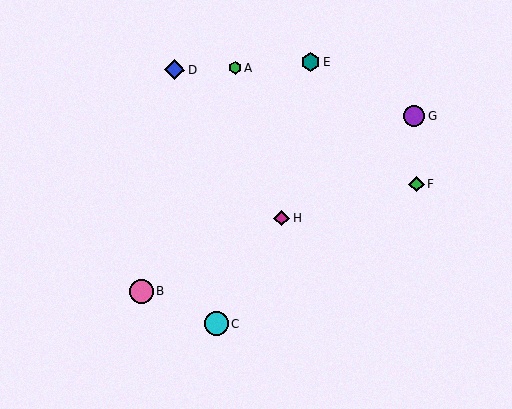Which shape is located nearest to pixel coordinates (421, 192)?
The green diamond (labeled F) at (417, 184) is nearest to that location.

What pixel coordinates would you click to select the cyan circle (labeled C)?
Click at (217, 323) to select the cyan circle C.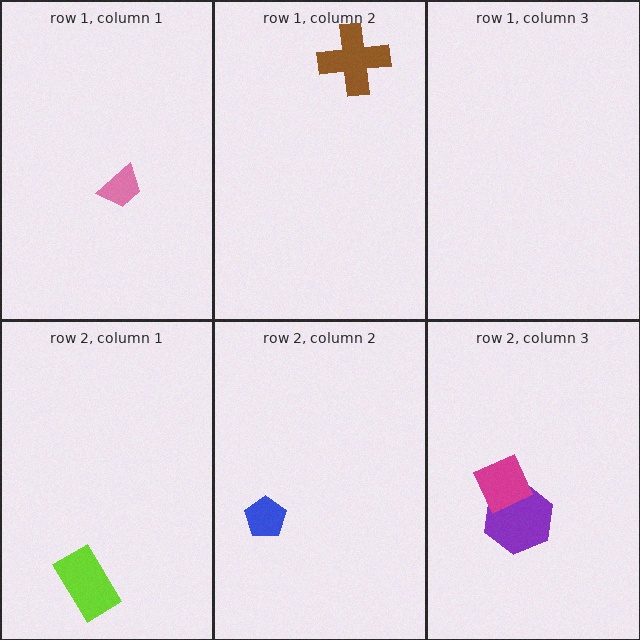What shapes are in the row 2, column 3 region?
The purple hexagon, the magenta square.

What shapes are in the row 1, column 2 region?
The brown cross.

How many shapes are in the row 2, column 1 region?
1.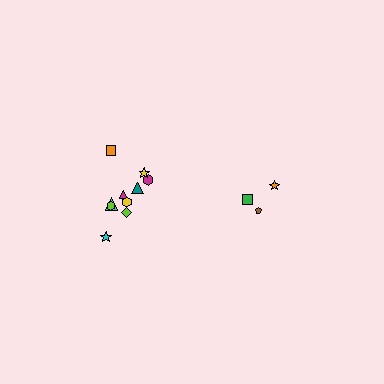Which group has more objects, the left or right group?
The left group.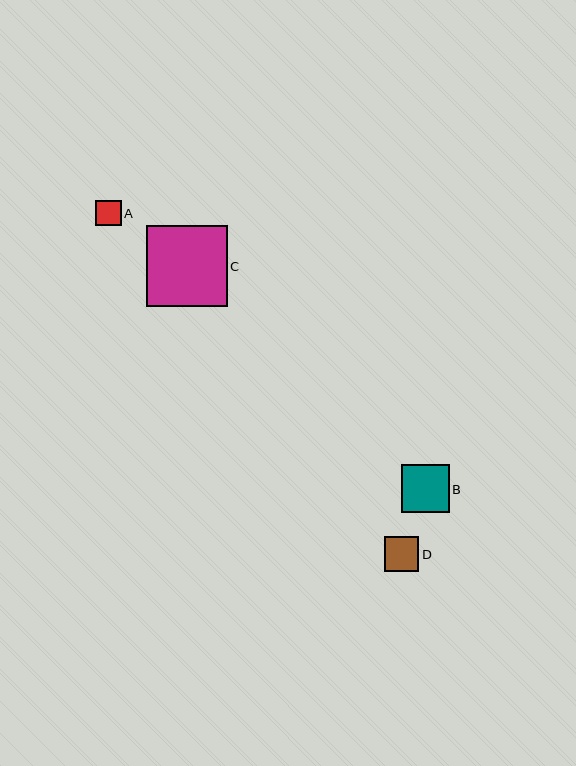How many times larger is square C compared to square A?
Square C is approximately 3.2 times the size of square A.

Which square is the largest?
Square C is the largest with a size of approximately 81 pixels.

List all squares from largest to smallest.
From largest to smallest: C, B, D, A.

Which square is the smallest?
Square A is the smallest with a size of approximately 25 pixels.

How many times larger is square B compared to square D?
Square B is approximately 1.4 times the size of square D.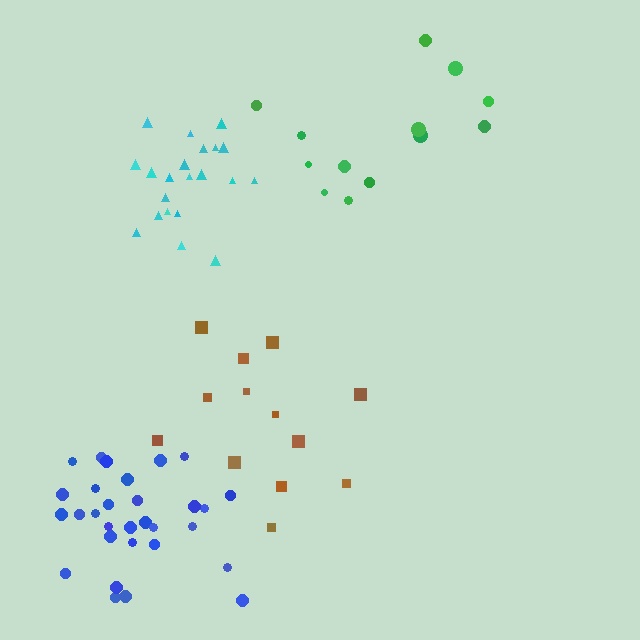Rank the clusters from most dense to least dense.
blue, cyan, brown, green.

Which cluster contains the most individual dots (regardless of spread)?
Blue (30).